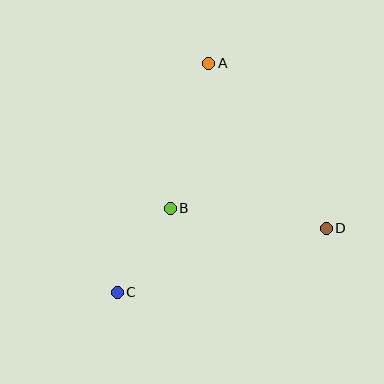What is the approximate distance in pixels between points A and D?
The distance between A and D is approximately 203 pixels.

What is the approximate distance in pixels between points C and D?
The distance between C and D is approximately 219 pixels.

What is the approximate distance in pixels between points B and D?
The distance between B and D is approximately 157 pixels.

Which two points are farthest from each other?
Points A and C are farthest from each other.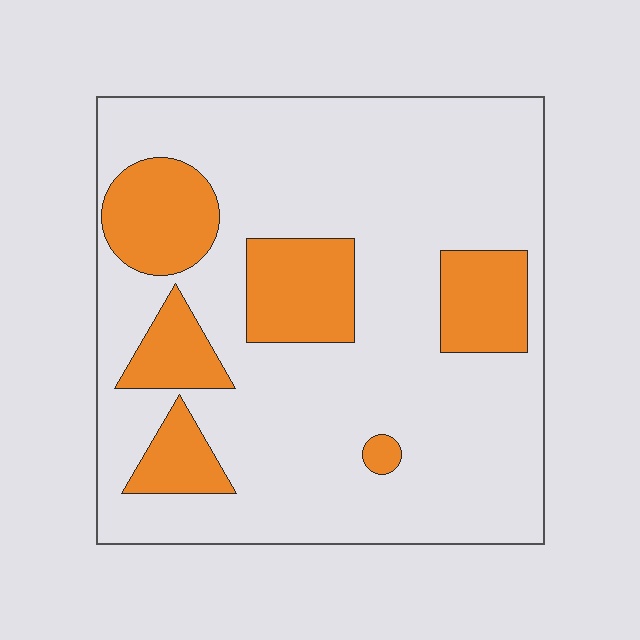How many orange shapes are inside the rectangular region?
6.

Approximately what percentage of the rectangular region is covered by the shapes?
Approximately 20%.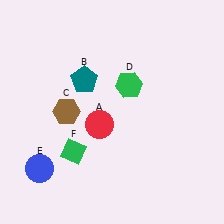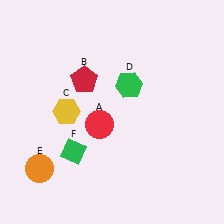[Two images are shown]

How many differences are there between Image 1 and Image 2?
There are 3 differences between the two images.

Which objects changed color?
B changed from teal to red. C changed from brown to yellow. E changed from blue to orange.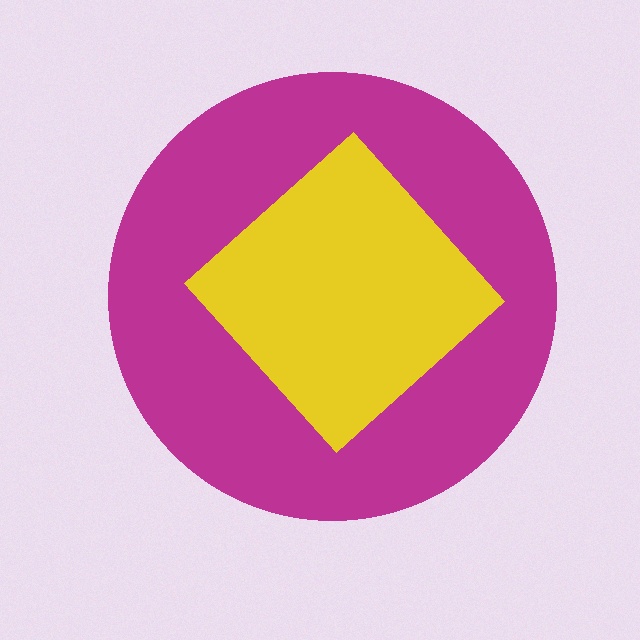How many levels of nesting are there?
2.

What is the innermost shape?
The yellow diamond.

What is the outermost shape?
The magenta circle.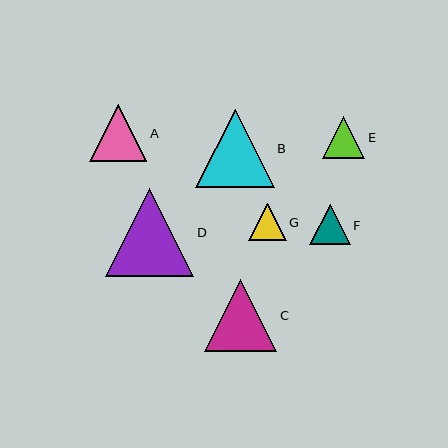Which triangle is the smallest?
Triangle G is the smallest with a size of approximately 38 pixels.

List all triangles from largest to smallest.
From largest to smallest: D, B, C, A, E, F, G.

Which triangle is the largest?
Triangle D is the largest with a size of approximately 88 pixels.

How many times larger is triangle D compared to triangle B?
Triangle D is approximately 1.1 times the size of triangle B.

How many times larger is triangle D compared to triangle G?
Triangle D is approximately 2.3 times the size of triangle G.